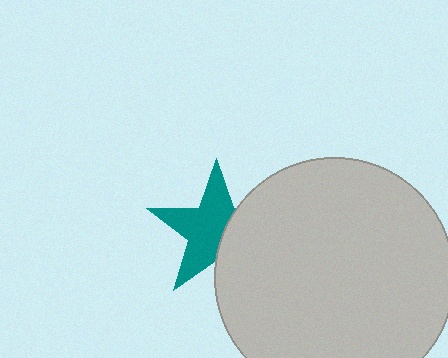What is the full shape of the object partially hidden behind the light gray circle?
The partially hidden object is a teal star.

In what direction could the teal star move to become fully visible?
The teal star could move left. That would shift it out from behind the light gray circle entirely.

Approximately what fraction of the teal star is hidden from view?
Roughly 37% of the teal star is hidden behind the light gray circle.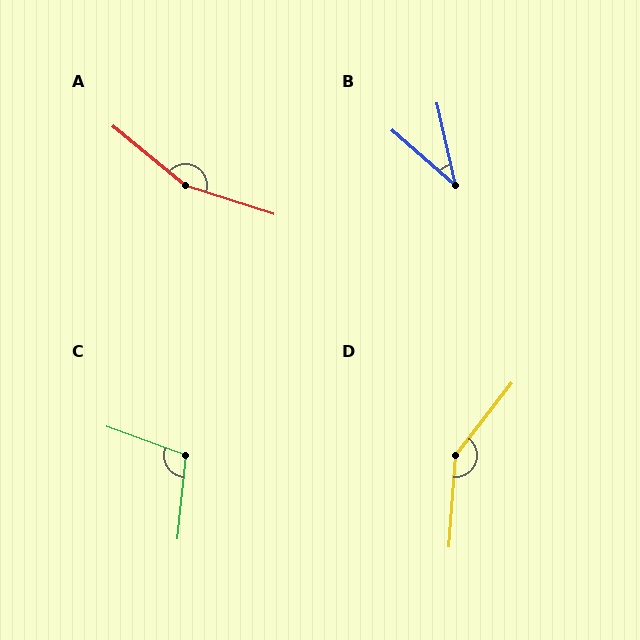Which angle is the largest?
A, at approximately 159 degrees.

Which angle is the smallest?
B, at approximately 36 degrees.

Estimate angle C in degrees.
Approximately 104 degrees.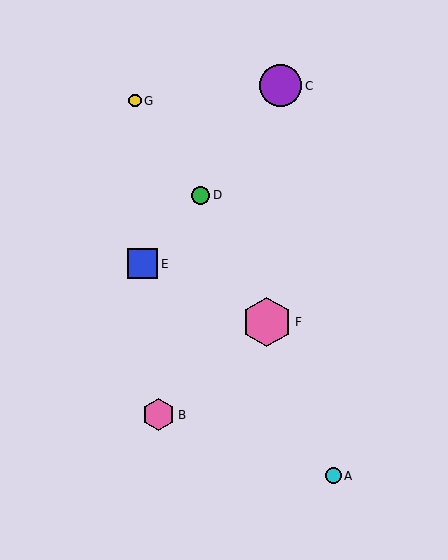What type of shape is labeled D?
Shape D is a green circle.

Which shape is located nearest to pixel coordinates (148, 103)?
The yellow circle (labeled G) at (135, 101) is nearest to that location.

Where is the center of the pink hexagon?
The center of the pink hexagon is at (159, 415).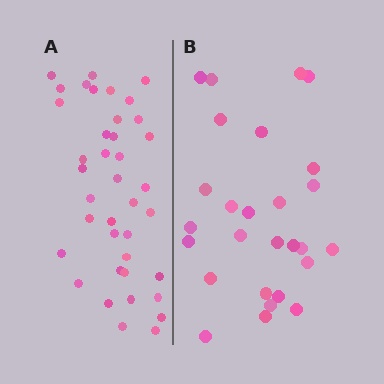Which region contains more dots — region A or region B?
Region A (the left region) has more dots.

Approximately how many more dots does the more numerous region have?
Region A has roughly 12 or so more dots than region B.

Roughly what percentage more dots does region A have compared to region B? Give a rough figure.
About 45% more.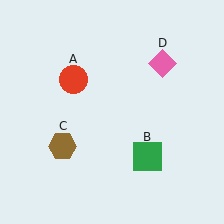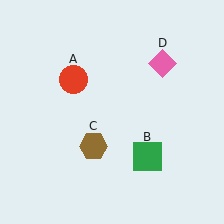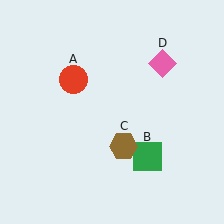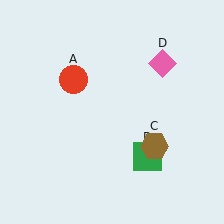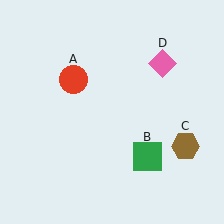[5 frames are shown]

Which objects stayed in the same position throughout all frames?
Red circle (object A) and green square (object B) and pink diamond (object D) remained stationary.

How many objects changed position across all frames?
1 object changed position: brown hexagon (object C).